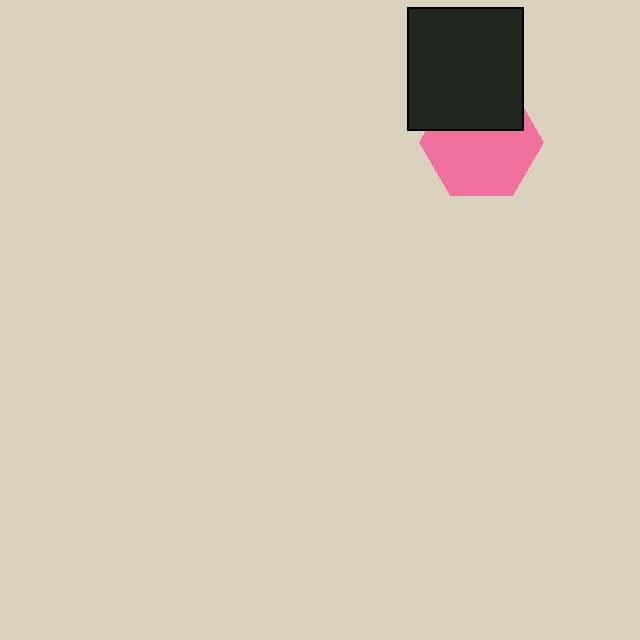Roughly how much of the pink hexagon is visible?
About half of it is visible (roughly 64%).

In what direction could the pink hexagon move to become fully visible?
The pink hexagon could move down. That would shift it out from behind the black rectangle entirely.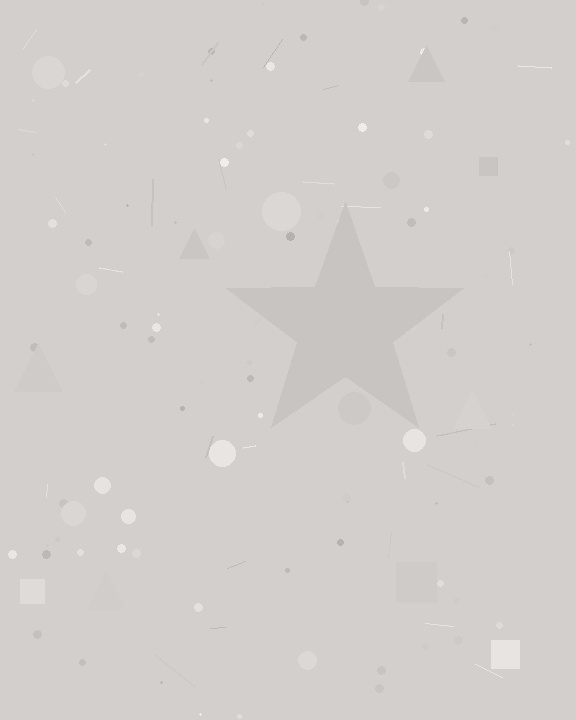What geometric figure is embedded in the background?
A star is embedded in the background.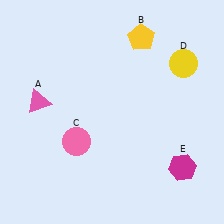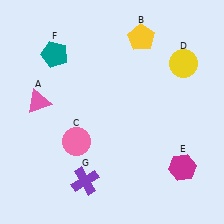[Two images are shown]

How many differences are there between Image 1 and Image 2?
There are 2 differences between the two images.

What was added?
A teal pentagon (F), a purple cross (G) were added in Image 2.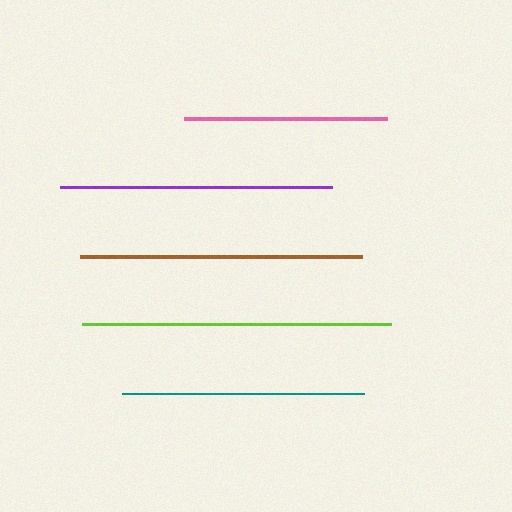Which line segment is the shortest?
The pink line is the shortest at approximately 203 pixels.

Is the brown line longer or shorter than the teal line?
The brown line is longer than the teal line.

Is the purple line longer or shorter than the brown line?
The brown line is longer than the purple line.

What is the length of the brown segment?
The brown segment is approximately 282 pixels long.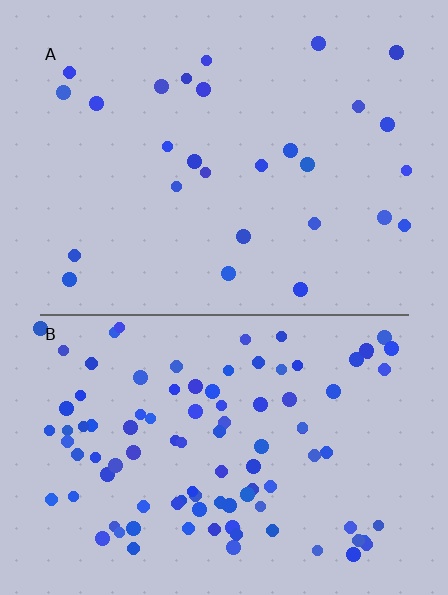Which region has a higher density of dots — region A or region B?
B (the bottom).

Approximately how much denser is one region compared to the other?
Approximately 3.6× — region B over region A.